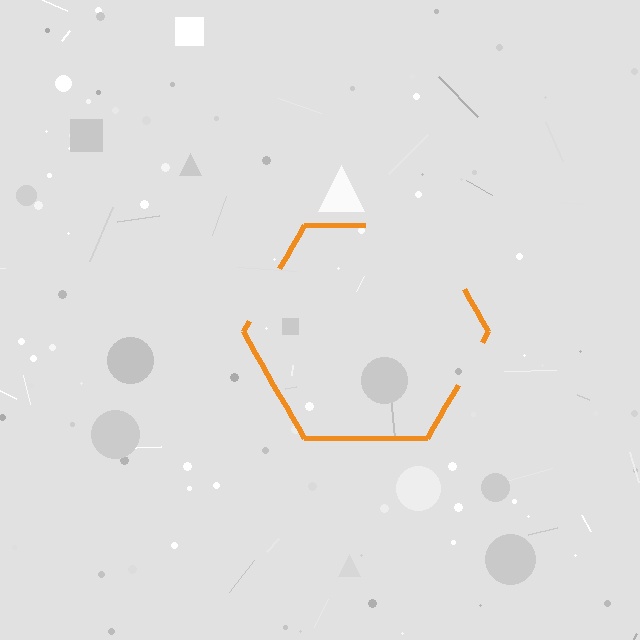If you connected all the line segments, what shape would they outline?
They would outline a hexagon.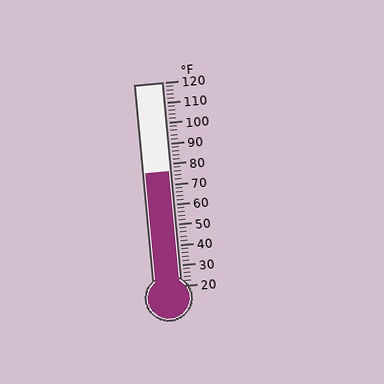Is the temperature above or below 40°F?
The temperature is above 40°F.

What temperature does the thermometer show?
The thermometer shows approximately 76°F.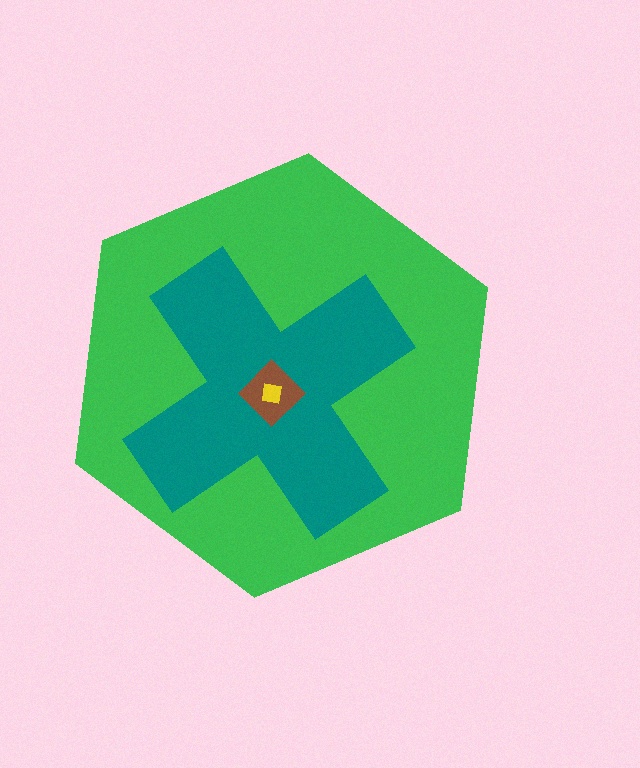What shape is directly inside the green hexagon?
The teal cross.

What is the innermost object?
The yellow square.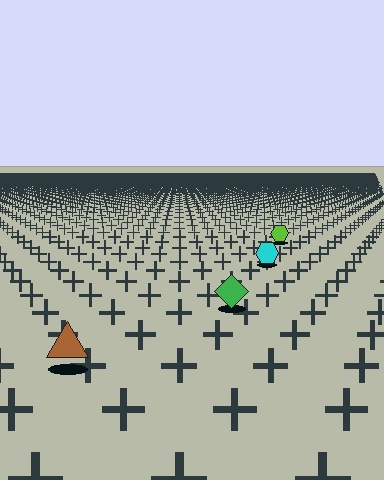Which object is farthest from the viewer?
The lime hexagon is farthest from the viewer. It appears smaller and the ground texture around it is denser.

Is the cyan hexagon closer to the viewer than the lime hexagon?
Yes. The cyan hexagon is closer — you can tell from the texture gradient: the ground texture is coarser near it.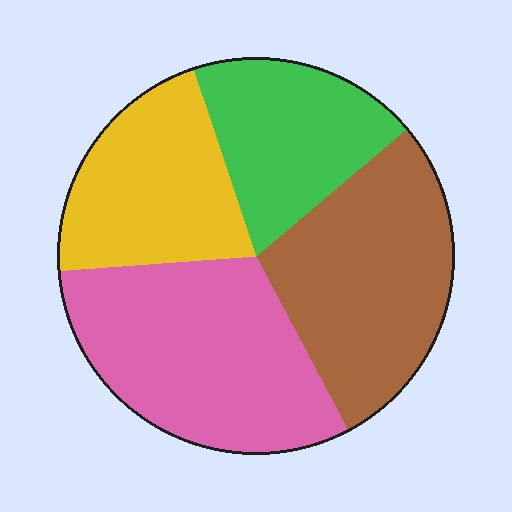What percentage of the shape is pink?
Pink covers around 30% of the shape.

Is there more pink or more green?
Pink.